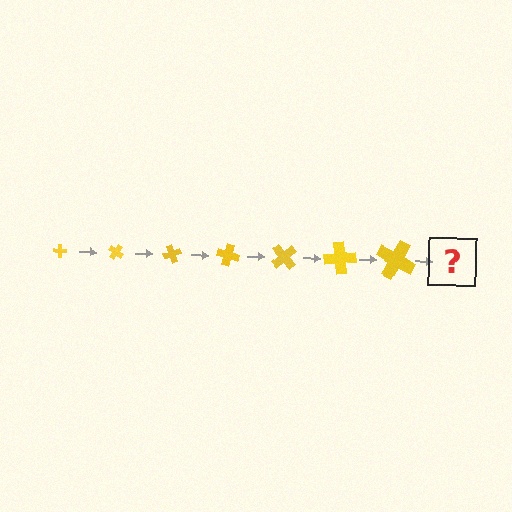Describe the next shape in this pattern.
It should be a cross, larger than the previous one and rotated 245 degrees from the start.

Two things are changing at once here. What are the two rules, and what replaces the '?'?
The two rules are that the cross grows larger each step and it rotates 35 degrees each step. The '?' should be a cross, larger than the previous one and rotated 245 degrees from the start.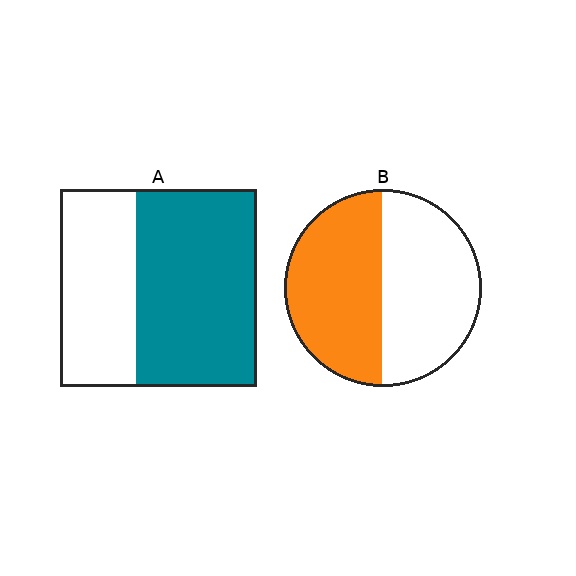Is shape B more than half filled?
Roughly half.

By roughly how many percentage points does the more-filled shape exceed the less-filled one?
By roughly 10 percentage points (A over B).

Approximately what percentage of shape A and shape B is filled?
A is approximately 60% and B is approximately 50%.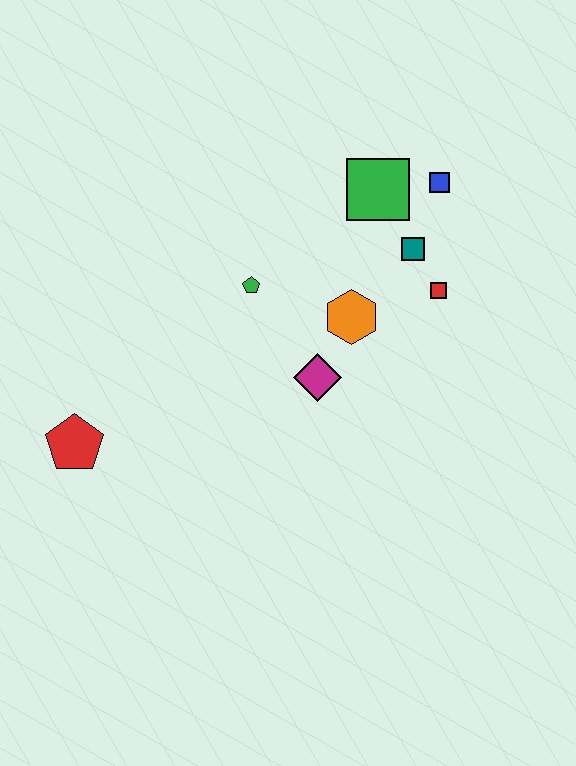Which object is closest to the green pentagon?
The orange hexagon is closest to the green pentagon.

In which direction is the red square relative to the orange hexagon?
The red square is to the right of the orange hexagon.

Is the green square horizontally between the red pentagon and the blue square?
Yes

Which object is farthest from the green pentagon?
The red pentagon is farthest from the green pentagon.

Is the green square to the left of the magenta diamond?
No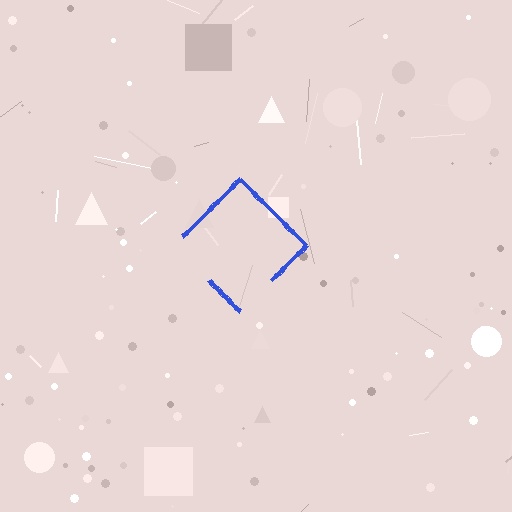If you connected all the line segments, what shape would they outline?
They would outline a diamond.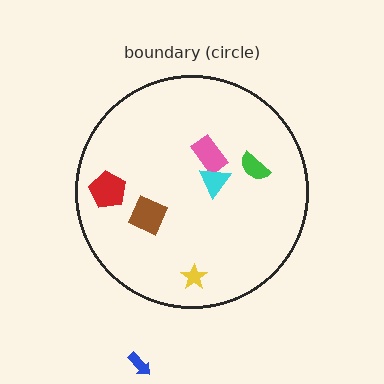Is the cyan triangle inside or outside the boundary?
Inside.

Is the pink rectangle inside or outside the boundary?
Inside.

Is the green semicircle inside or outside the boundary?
Inside.